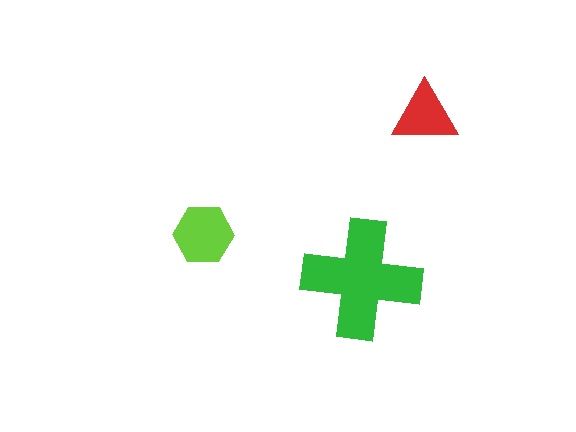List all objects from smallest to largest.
The red triangle, the lime hexagon, the green cross.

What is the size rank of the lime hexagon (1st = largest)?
2nd.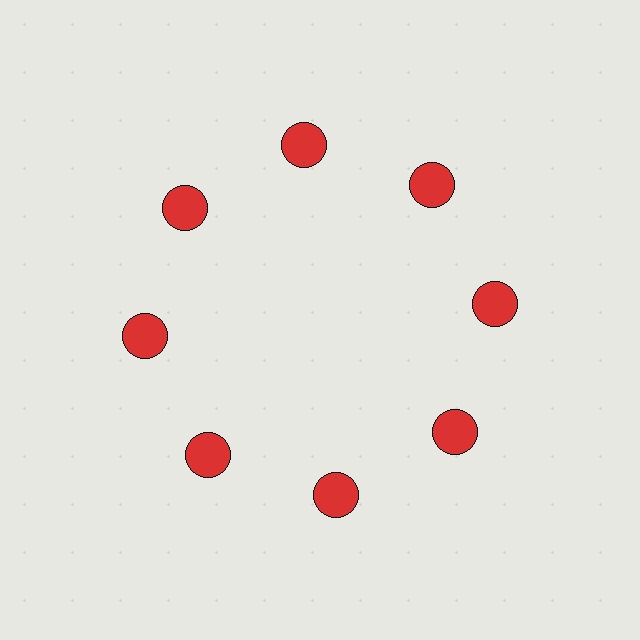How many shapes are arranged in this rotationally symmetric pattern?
There are 8 shapes, arranged in 8 groups of 1.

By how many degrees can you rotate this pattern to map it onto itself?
The pattern maps onto itself every 45 degrees of rotation.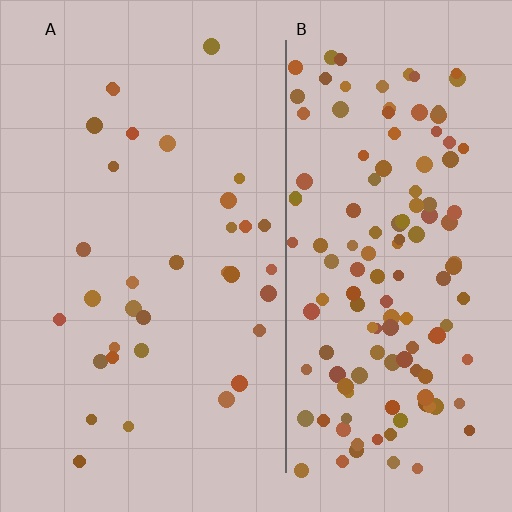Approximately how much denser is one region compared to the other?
Approximately 4.1× — region B over region A.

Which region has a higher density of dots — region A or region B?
B (the right).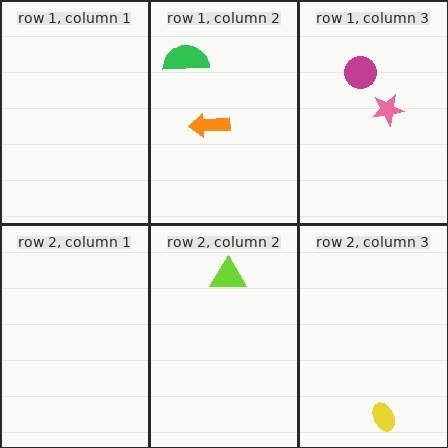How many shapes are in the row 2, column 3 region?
1.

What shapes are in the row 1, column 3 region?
The magenta circle, the pink star.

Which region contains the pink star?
The row 1, column 3 region.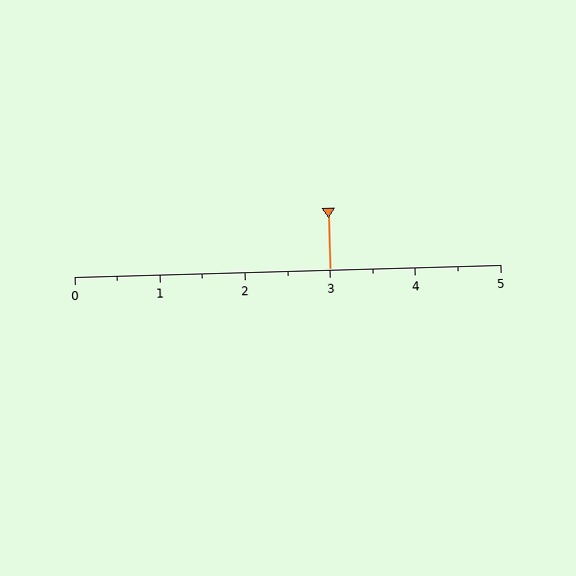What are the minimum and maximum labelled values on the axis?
The axis runs from 0 to 5.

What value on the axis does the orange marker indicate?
The marker indicates approximately 3.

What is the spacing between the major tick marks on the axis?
The major ticks are spaced 1 apart.